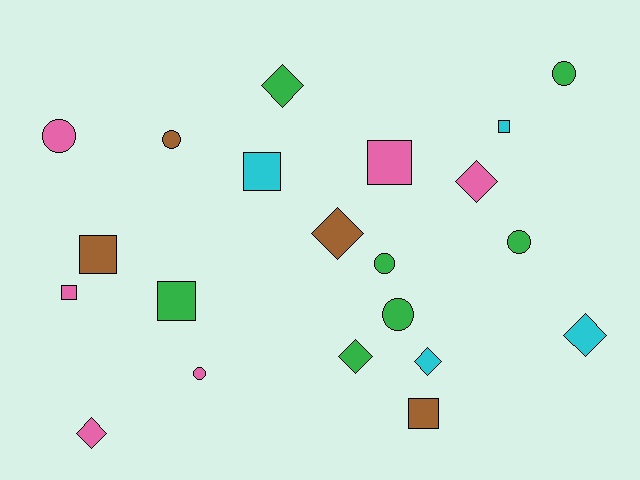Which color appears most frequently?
Green, with 7 objects.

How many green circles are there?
There are 4 green circles.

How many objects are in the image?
There are 21 objects.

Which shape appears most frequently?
Diamond, with 7 objects.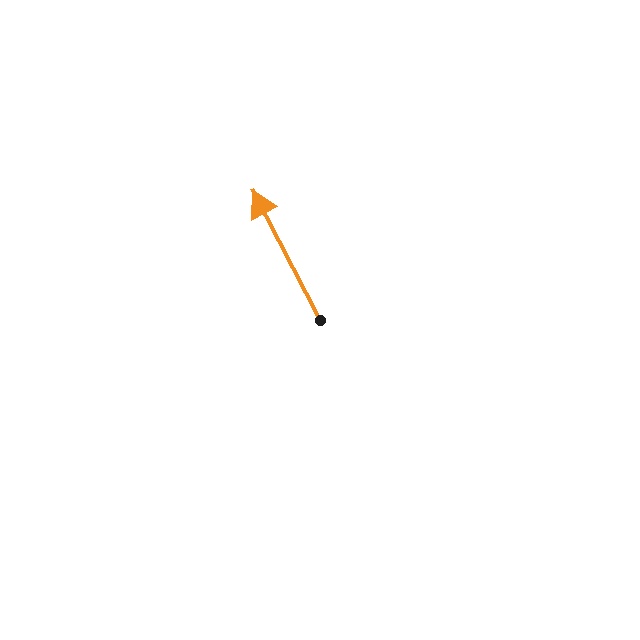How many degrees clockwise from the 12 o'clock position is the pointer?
Approximately 332 degrees.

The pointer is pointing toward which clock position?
Roughly 11 o'clock.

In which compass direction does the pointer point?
Northwest.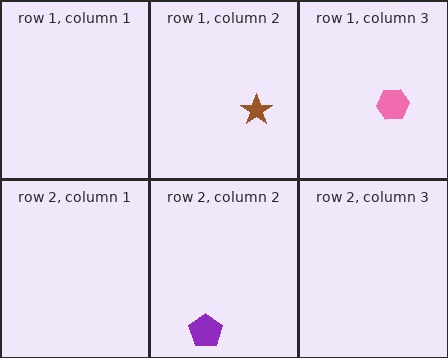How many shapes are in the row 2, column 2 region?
1.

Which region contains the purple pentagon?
The row 2, column 2 region.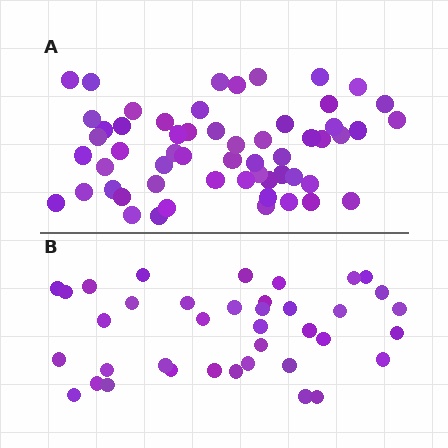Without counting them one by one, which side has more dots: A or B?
Region A (the top region) has more dots.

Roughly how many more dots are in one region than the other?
Region A has approximately 20 more dots than region B.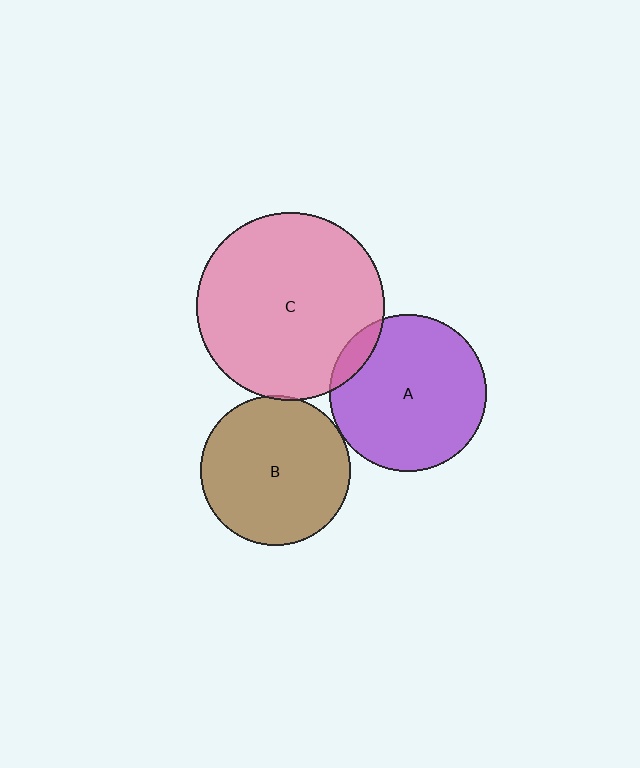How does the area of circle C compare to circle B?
Approximately 1.6 times.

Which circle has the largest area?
Circle C (pink).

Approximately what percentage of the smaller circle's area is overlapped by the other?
Approximately 5%.